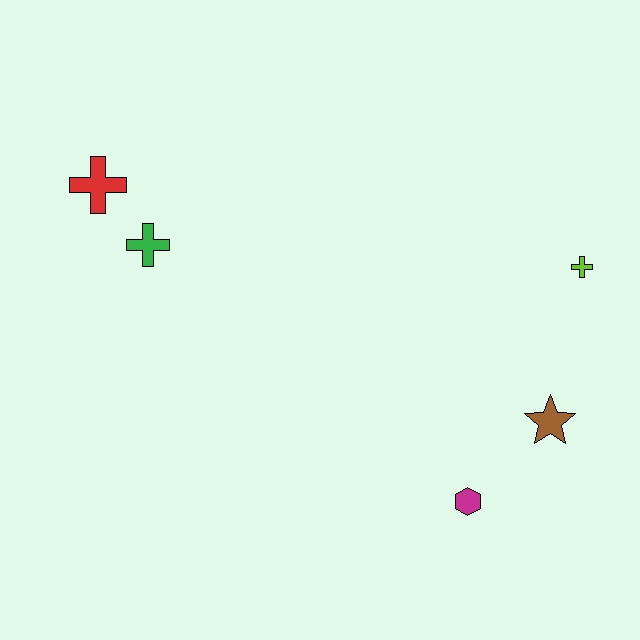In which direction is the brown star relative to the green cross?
The brown star is to the right of the green cross.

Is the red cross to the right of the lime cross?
No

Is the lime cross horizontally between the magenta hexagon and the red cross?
No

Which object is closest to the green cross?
The red cross is closest to the green cross.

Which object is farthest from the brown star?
The red cross is farthest from the brown star.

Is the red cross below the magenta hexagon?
No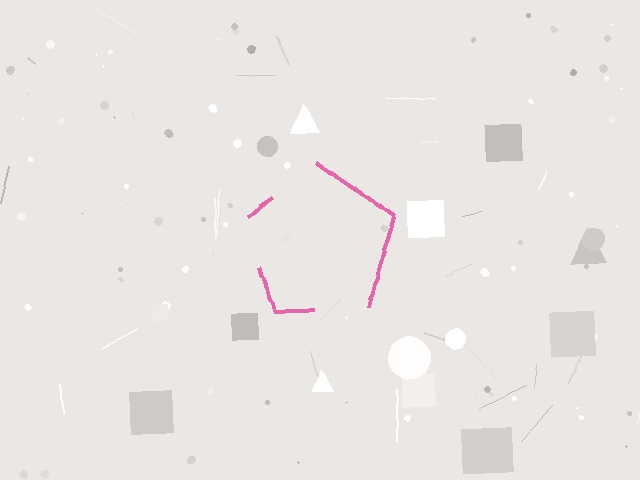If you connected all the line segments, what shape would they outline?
They would outline a pentagon.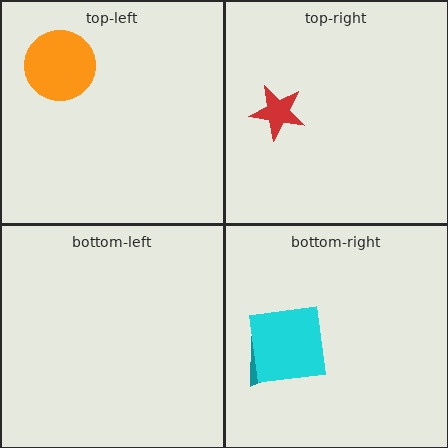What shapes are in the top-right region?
The red star.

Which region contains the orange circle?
The top-left region.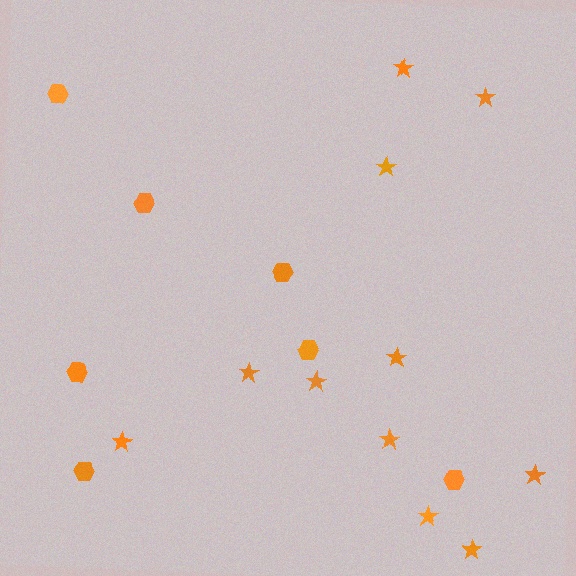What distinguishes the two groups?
There are 2 groups: one group of hexagons (7) and one group of stars (11).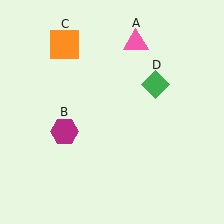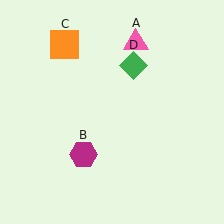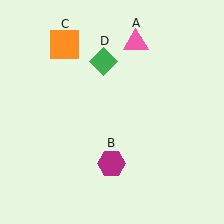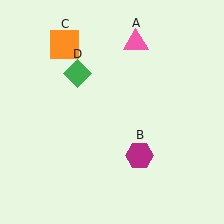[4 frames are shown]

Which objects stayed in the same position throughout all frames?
Pink triangle (object A) and orange square (object C) remained stationary.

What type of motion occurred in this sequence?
The magenta hexagon (object B), green diamond (object D) rotated counterclockwise around the center of the scene.